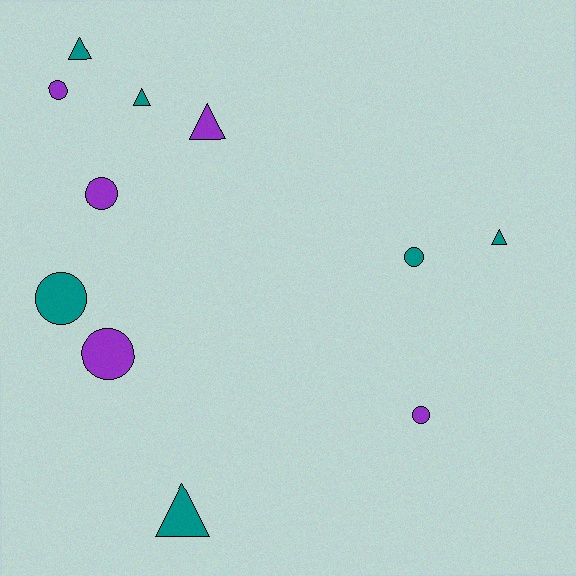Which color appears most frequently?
Teal, with 6 objects.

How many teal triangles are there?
There are 4 teal triangles.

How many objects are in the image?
There are 11 objects.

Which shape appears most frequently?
Circle, with 6 objects.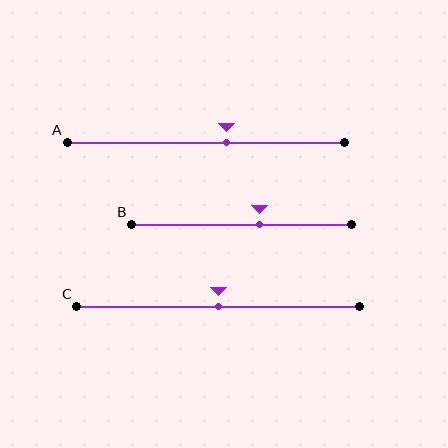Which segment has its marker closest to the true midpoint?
Segment C has its marker closest to the true midpoint.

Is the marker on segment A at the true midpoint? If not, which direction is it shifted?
No, the marker on segment A is shifted to the right by about 7% of the segment length.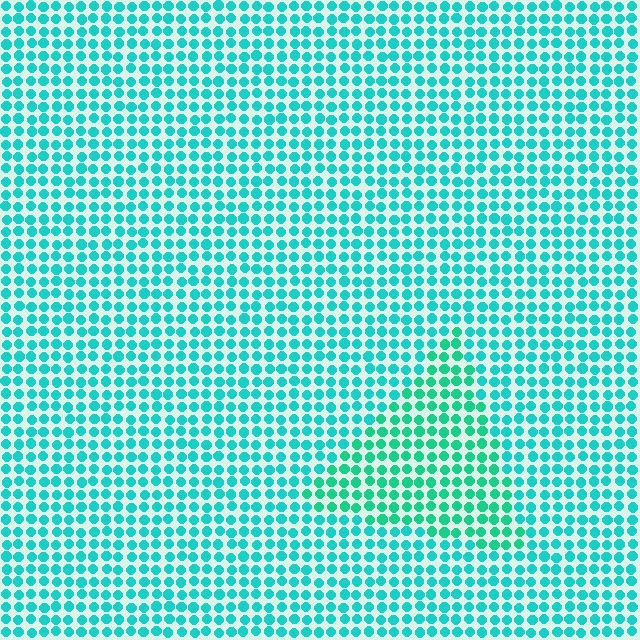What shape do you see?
I see a triangle.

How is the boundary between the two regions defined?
The boundary is defined purely by a slight shift in hue (about 20 degrees). Spacing, size, and orientation are identical on both sides.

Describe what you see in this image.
The image is filled with small cyan elements in a uniform arrangement. A triangle-shaped region is visible where the elements are tinted to a slightly different hue, forming a subtle color boundary.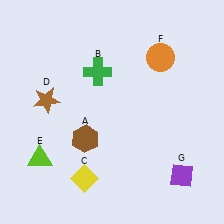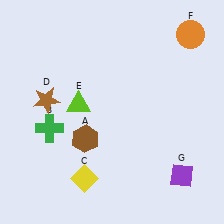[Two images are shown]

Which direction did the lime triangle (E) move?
The lime triangle (E) moved up.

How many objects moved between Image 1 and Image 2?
3 objects moved between the two images.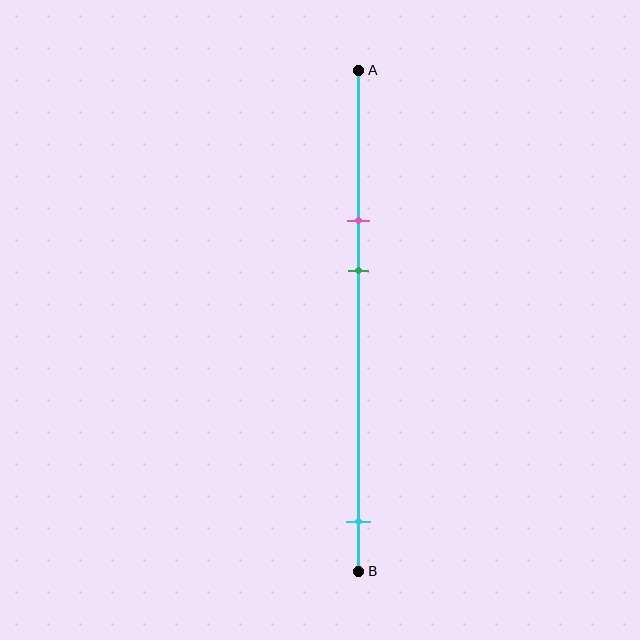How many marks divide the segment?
There are 3 marks dividing the segment.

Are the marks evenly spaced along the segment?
No, the marks are not evenly spaced.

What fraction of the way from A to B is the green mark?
The green mark is approximately 40% (0.4) of the way from A to B.